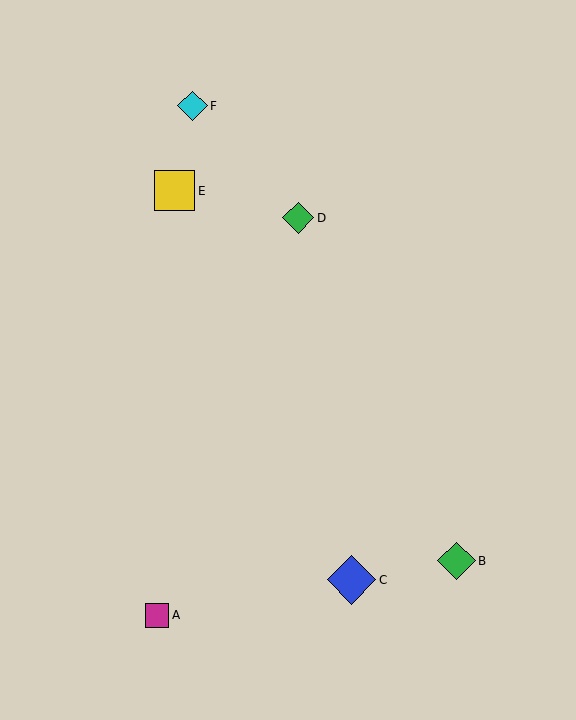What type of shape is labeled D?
Shape D is a green diamond.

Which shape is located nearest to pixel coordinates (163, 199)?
The yellow square (labeled E) at (175, 191) is nearest to that location.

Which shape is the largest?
The blue diamond (labeled C) is the largest.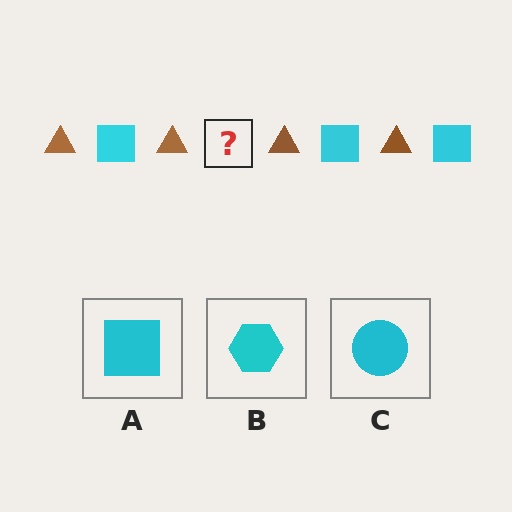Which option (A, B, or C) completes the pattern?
A.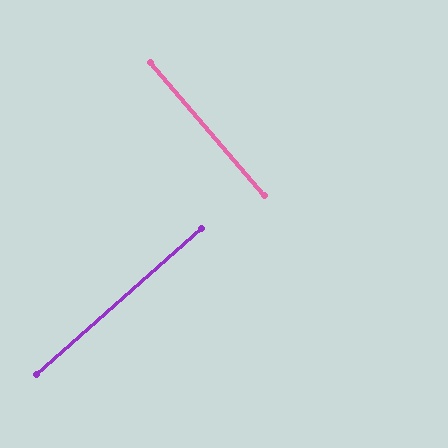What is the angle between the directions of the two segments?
Approximately 89 degrees.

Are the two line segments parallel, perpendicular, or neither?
Perpendicular — they meet at approximately 89°.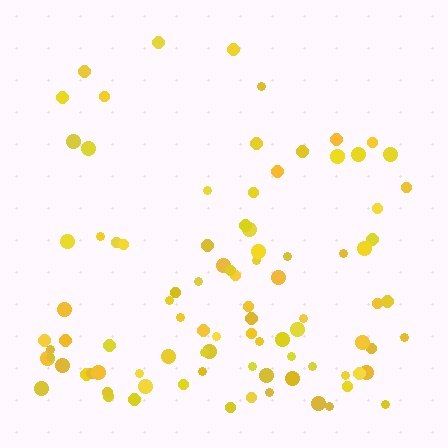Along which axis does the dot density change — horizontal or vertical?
Vertical.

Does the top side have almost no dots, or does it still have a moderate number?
Still a moderate number, just noticeably fewer than the bottom.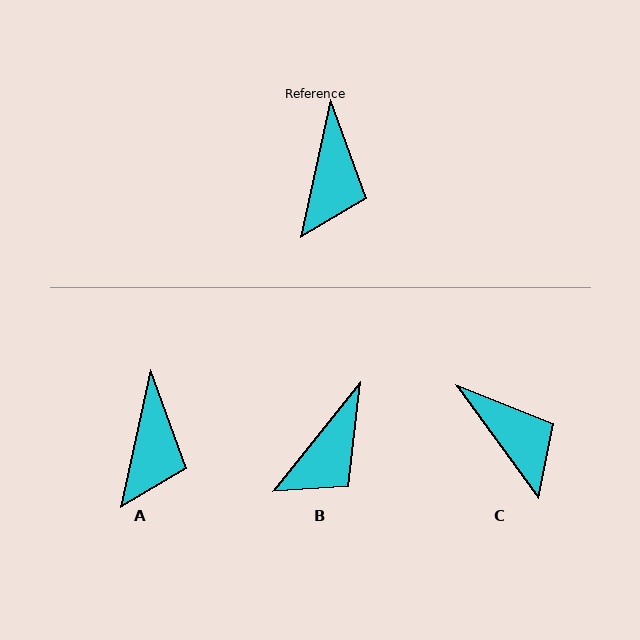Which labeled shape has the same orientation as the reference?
A.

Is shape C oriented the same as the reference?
No, it is off by about 48 degrees.